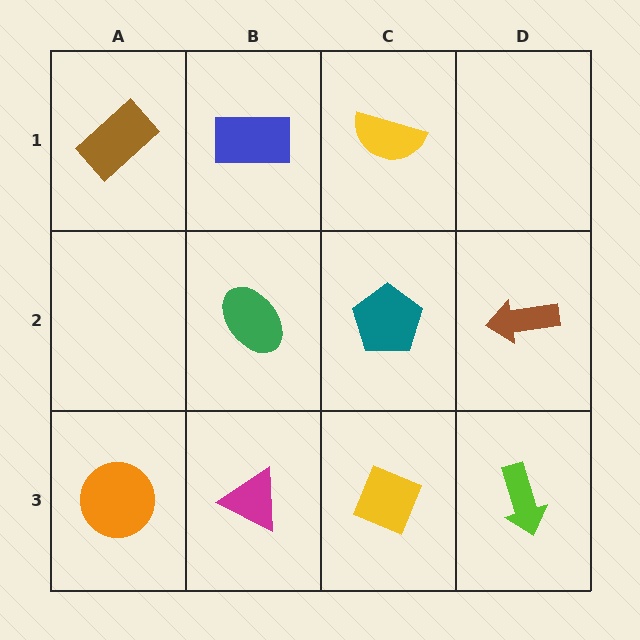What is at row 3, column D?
A lime arrow.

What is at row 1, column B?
A blue rectangle.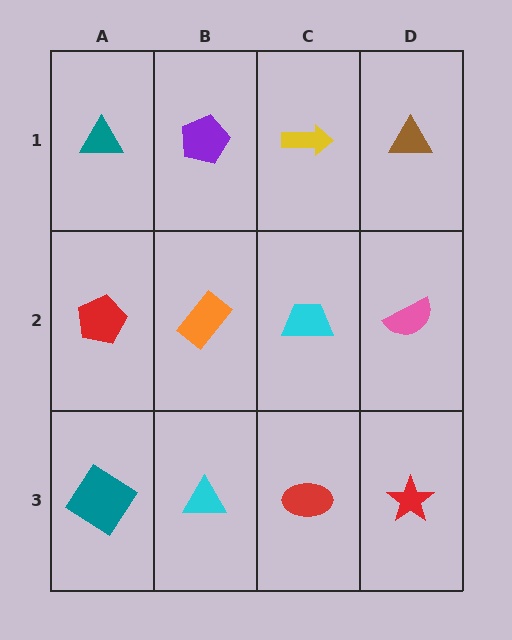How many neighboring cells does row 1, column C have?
3.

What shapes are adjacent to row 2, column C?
A yellow arrow (row 1, column C), a red ellipse (row 3, column C), an orange rectangle (row 2, column B), a pink semicircle (row 2, column D).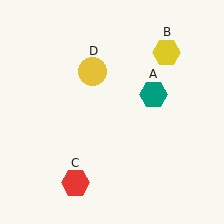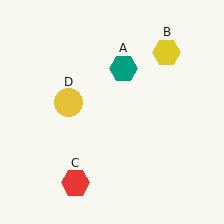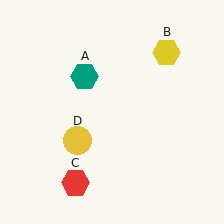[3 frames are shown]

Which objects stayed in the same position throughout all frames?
Yellow hexagon (object B) and red hexagon (object C) remained stationary.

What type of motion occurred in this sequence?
The teal hexagon (object A), yellow circle (object D) rotated counterclockwise around the center of the scene.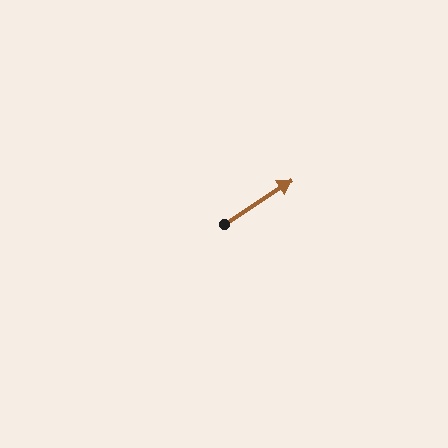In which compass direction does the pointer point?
Northeast.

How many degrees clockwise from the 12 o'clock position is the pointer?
Approximately 57 degrees.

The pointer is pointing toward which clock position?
Roughly 2 o'clock.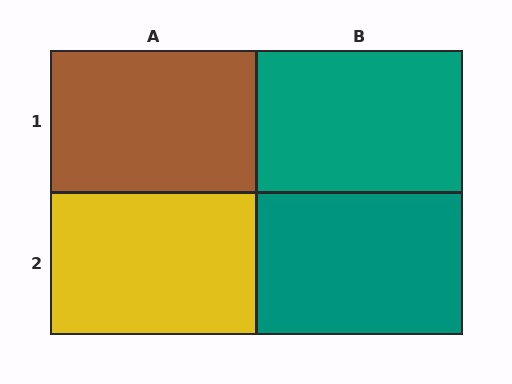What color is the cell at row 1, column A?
Brown.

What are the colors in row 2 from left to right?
Yellow, teal.